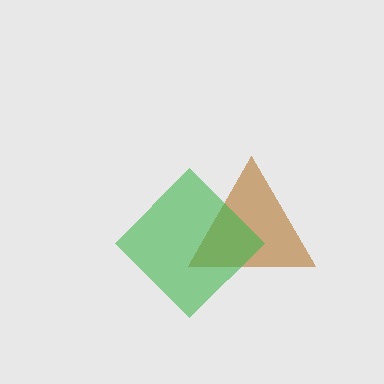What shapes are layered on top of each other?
The layered shapes are: a brown triangle, a green diamond.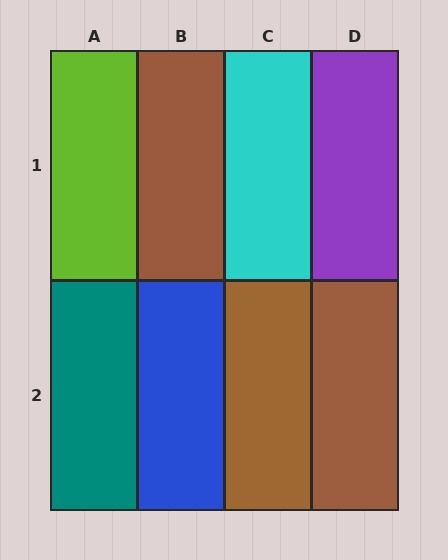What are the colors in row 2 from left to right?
Teal, blue, brown, brown.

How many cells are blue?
1 cell is blue.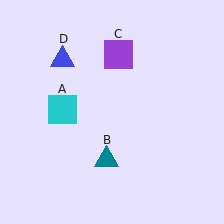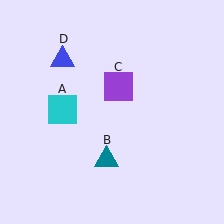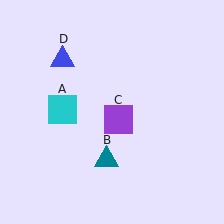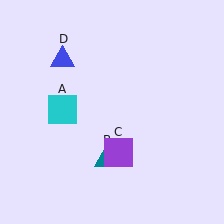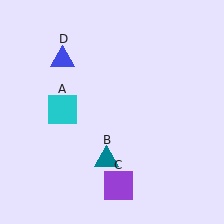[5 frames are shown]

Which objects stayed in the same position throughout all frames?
Cyan square (object A) and teal triangle (object B) and blue triangle (object D) remained stationary.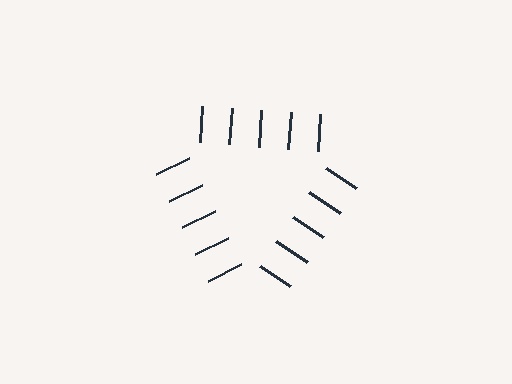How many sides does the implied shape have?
3 sides — the line-ends trace a triangle.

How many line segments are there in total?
15 — 5 along each of the 3 edges.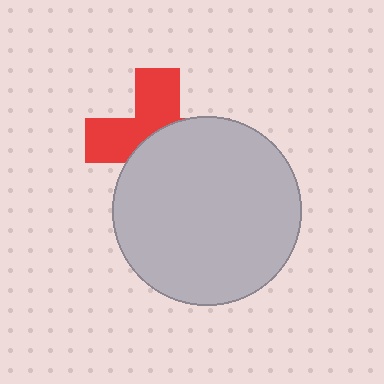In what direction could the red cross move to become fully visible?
The red cross could move up. That would shift it out from behind the light gray circle entirely.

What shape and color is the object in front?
The object in front is a light gray circle.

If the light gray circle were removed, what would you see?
You would see the complete red cross.